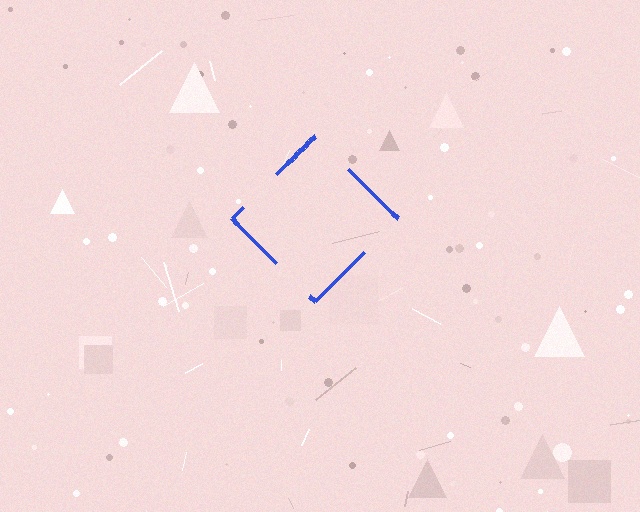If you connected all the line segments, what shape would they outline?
They would outline a diamond.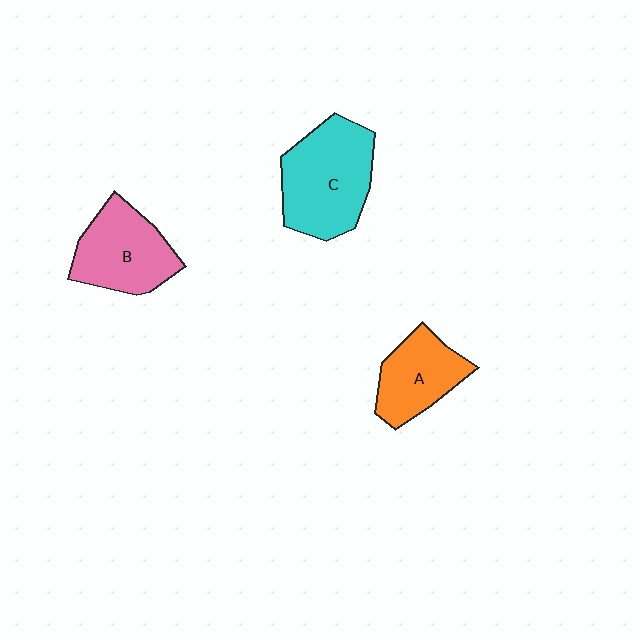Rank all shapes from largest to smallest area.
From largest to smallest: C (cyan), B (pink), A (orange).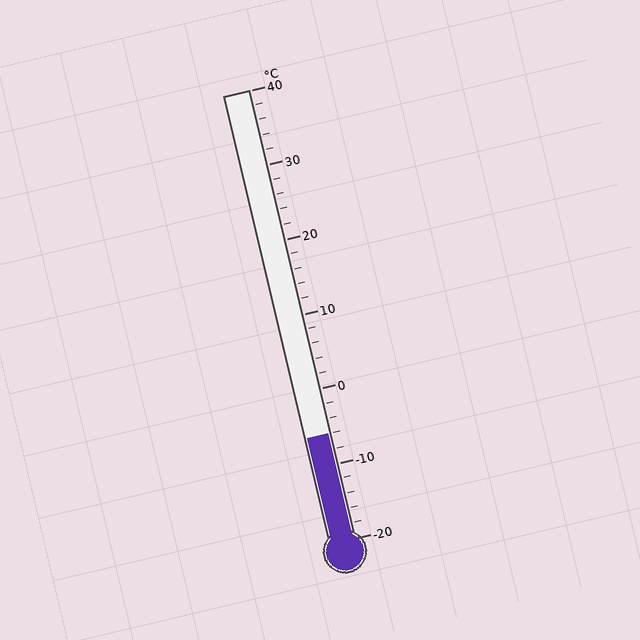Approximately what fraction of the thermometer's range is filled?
The thermometer is filled to approximately 25% of its range.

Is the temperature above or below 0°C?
The temperature is below 0°C.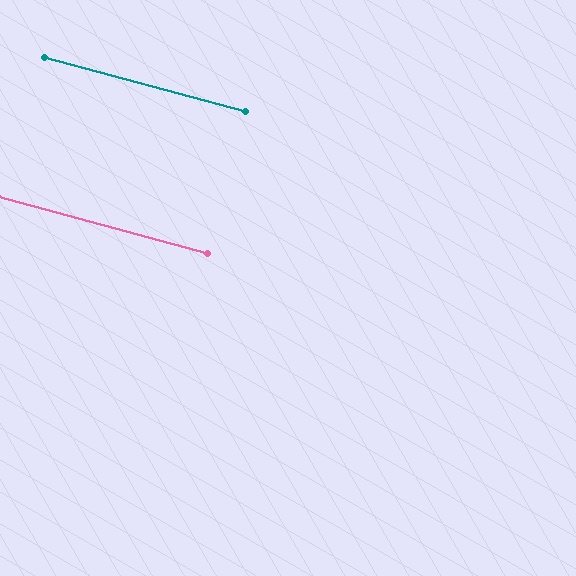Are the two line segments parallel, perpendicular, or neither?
Parallel — their directions differ by only 0.3°.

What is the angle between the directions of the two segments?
Approximately 0 degrees.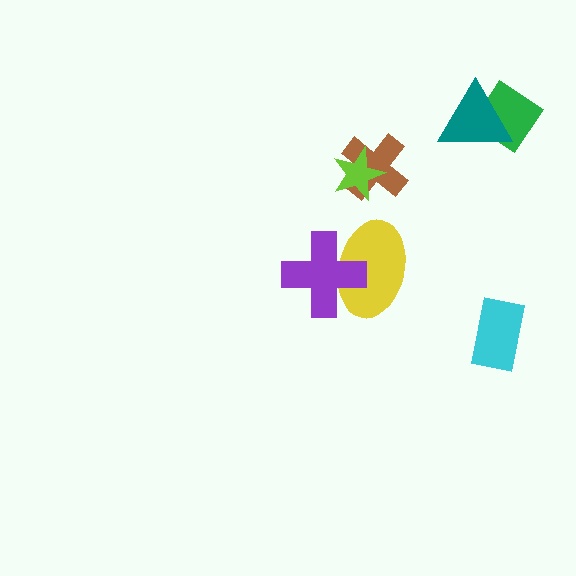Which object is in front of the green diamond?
The teal triangle is in front of the green diamond.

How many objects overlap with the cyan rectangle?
0 objects overlap with the cyan rectangle.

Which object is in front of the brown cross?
The lime star is in front of the brown cross.